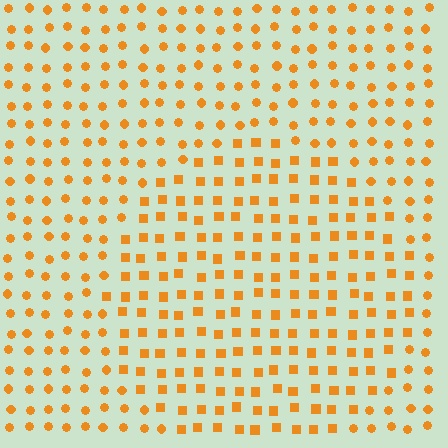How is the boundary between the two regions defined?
The boundary is defined by a change in element shape: squares inside vs. circles outside. All elements share the same color and spacing.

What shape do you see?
I see a circle.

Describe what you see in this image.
The image is filled with small orange elements arranged in a uniform grid. A circle-shaped region contains squares, while the surrounding area contains circles. The boundary is defined purely by the change in element shape.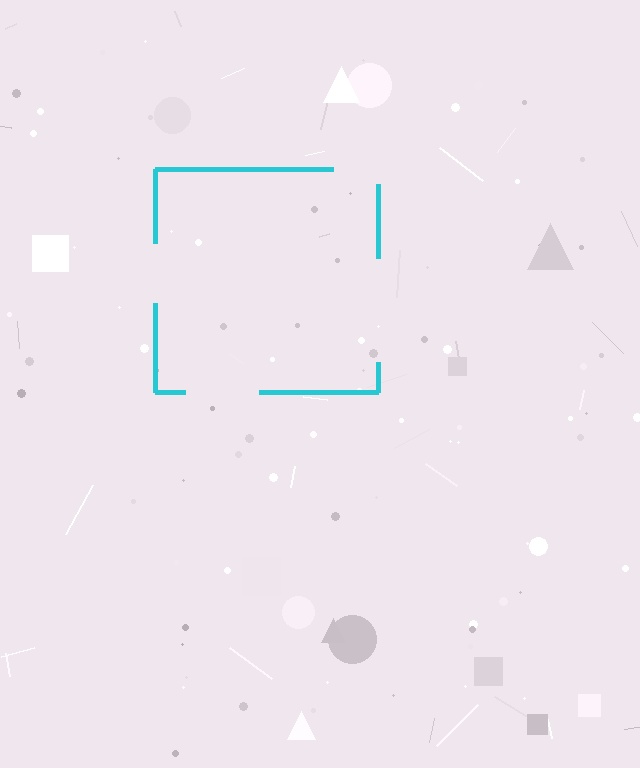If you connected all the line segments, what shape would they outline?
They would outline a square.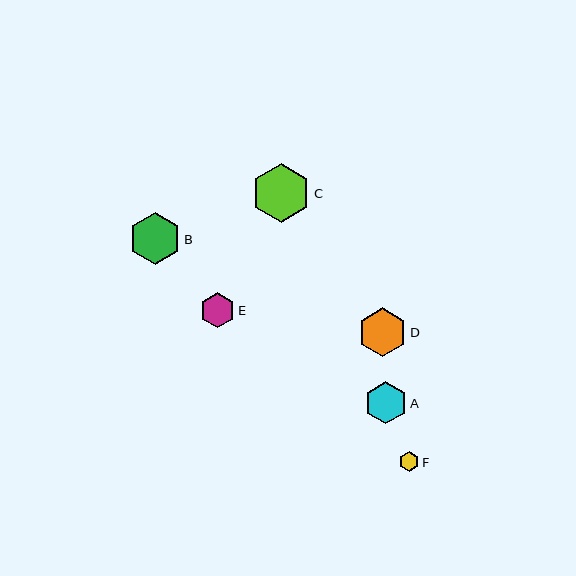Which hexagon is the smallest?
Hexagon F is the smallest with a size of approximately 20 pixels.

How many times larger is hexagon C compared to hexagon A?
Hexagon C is approximately 1.4 times the size of hexagon A.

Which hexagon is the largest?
Hexagon C is the largest with a size of approximately 59 pixels.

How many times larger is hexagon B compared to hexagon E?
Hexagon B is approximately 1.5 times the size of hexagon E.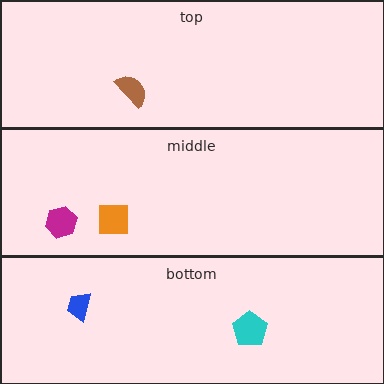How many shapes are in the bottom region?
2.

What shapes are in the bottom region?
The blue trapezoid, the cyan pentagon.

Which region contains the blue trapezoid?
The bottom region.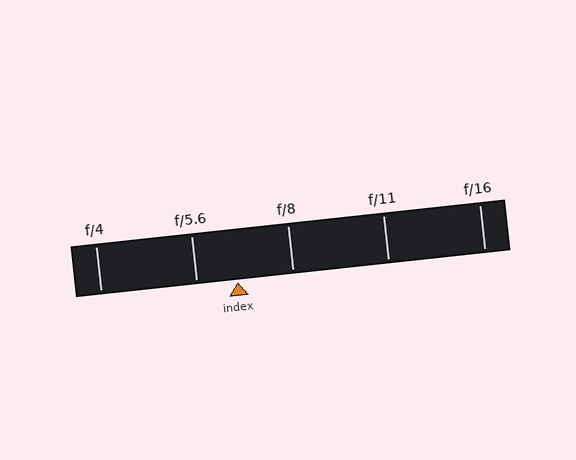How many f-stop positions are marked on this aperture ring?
There are 5 f-stop positions marked.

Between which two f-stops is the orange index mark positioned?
The index mark is between f/5.6 and f/8.